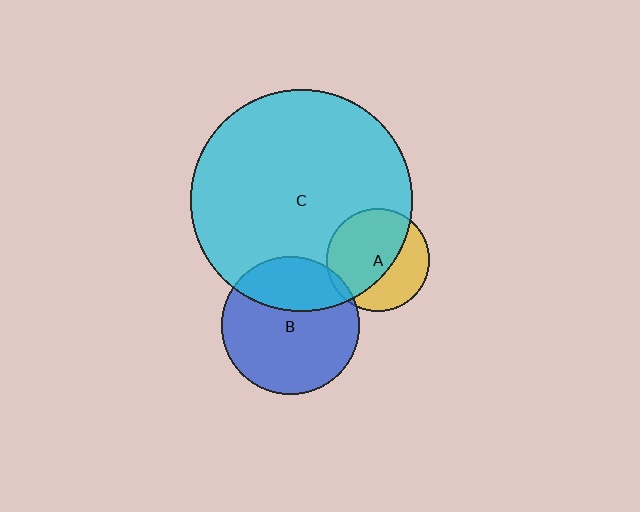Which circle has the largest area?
Circle C (cyan).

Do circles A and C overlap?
Yes.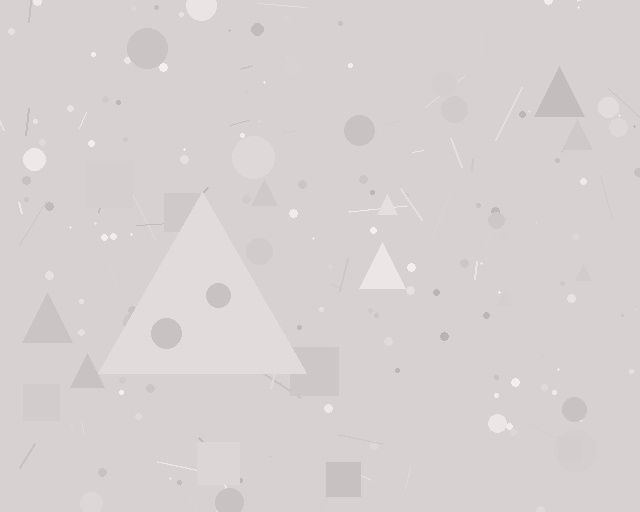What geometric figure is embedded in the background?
A triangle is embedded in the background.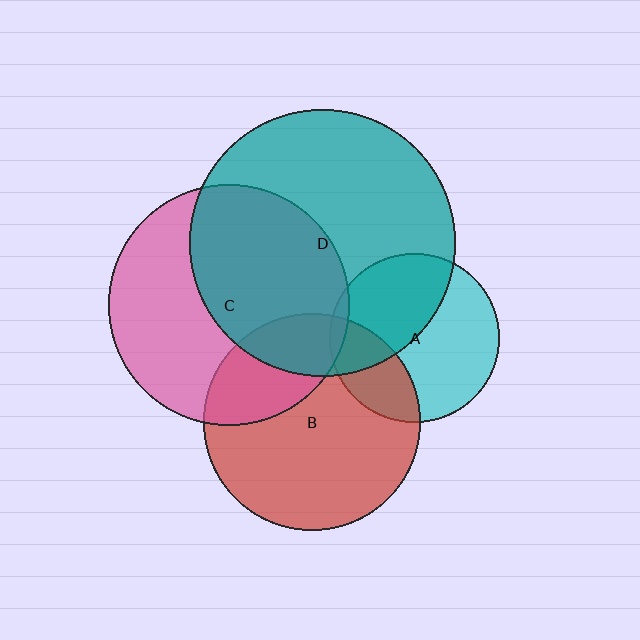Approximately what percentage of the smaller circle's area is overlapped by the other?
Approximately 50%.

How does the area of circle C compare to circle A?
Approximately 2.0 times.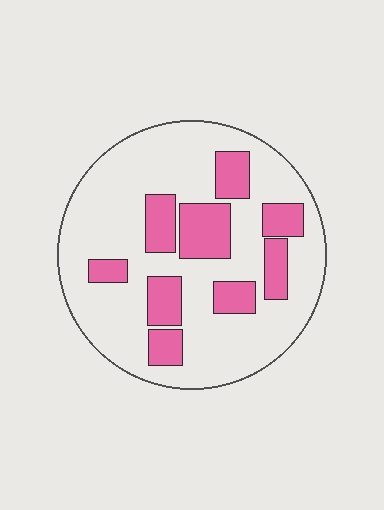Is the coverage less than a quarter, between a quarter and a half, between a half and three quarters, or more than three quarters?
Between a quarter and a half.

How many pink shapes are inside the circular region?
9.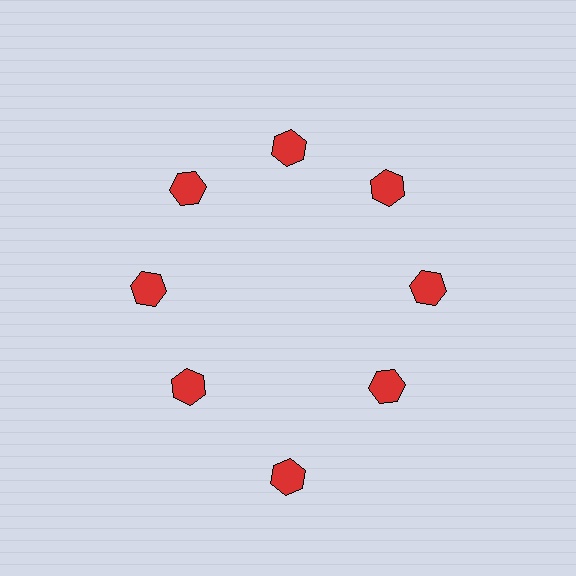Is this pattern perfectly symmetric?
No. The 8 red hexagons are arranged in a ring, but one element near the 6 o'clock position is pushed outward from the center, breaking the 8-fold rotational symmetry.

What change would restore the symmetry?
The symmetry would be restored by moving it inward, back onto the ring so that all 8 hexagons sit at equal angles and equal distance from the center.